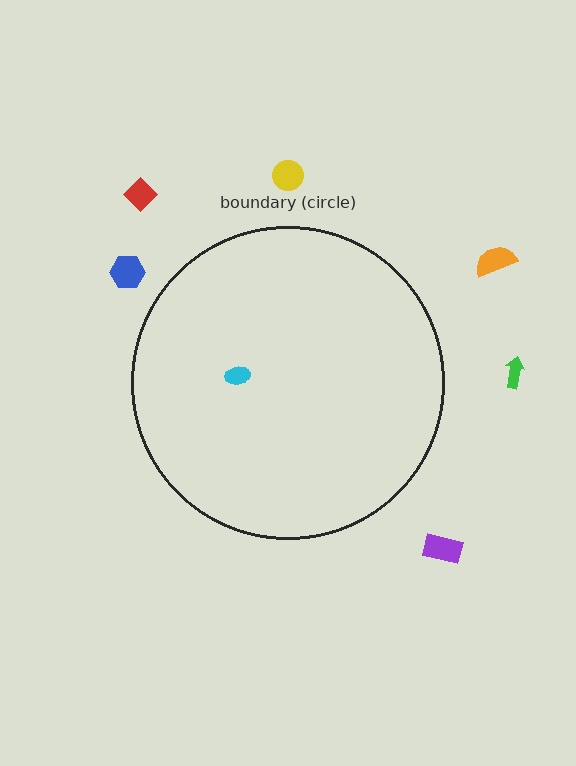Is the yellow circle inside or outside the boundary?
Outside.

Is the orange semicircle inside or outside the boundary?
Outside.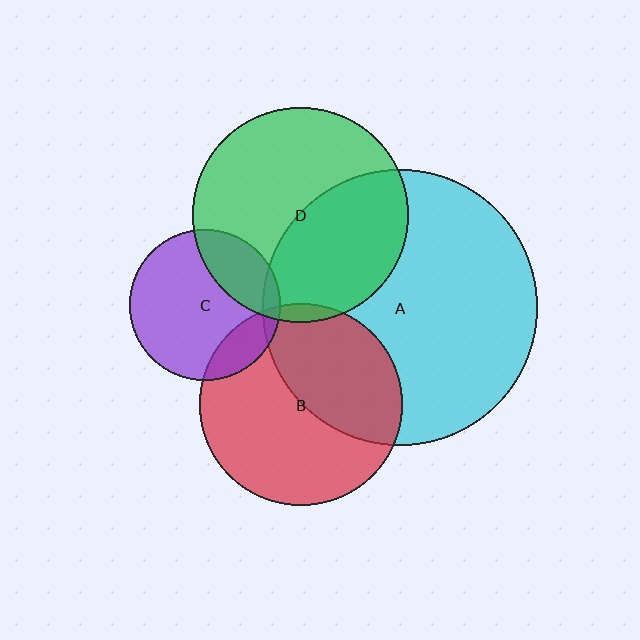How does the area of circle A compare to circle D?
Approximately 1.6 times.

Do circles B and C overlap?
Yes.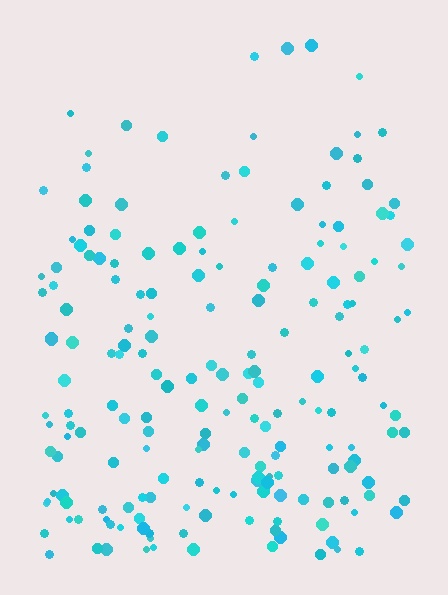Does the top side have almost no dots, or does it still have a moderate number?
Still a moderate number, just noticeably fewer than the bottom.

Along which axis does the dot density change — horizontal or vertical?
Vertical.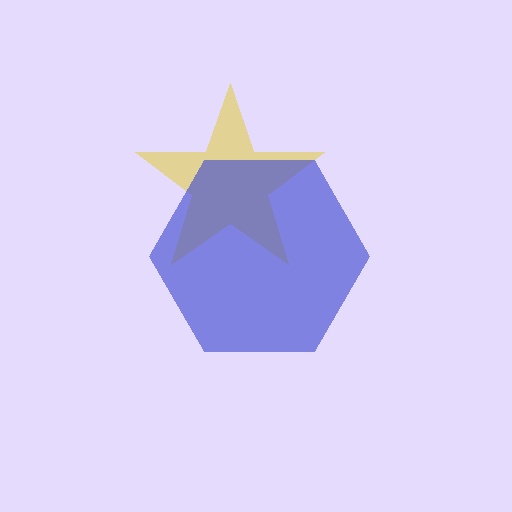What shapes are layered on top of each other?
The layered shapes are: a yellow star, a blue hexagon.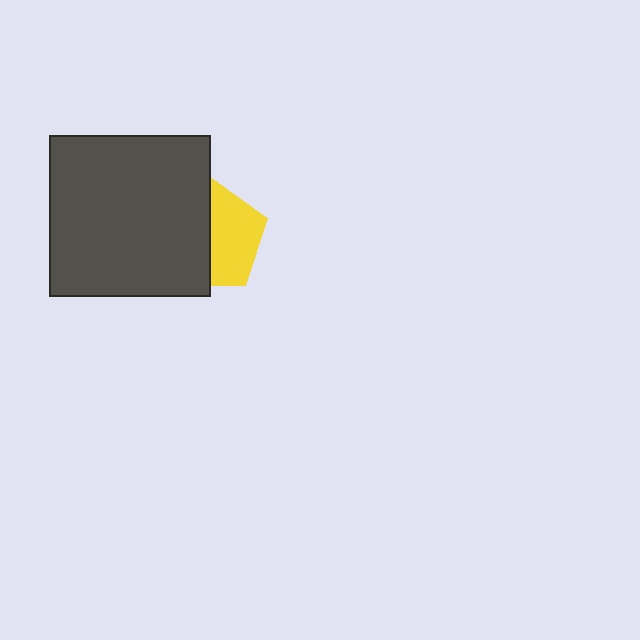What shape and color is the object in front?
The object in front is a dark gray square.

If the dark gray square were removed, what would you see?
You would see the complete yellow pentagon.